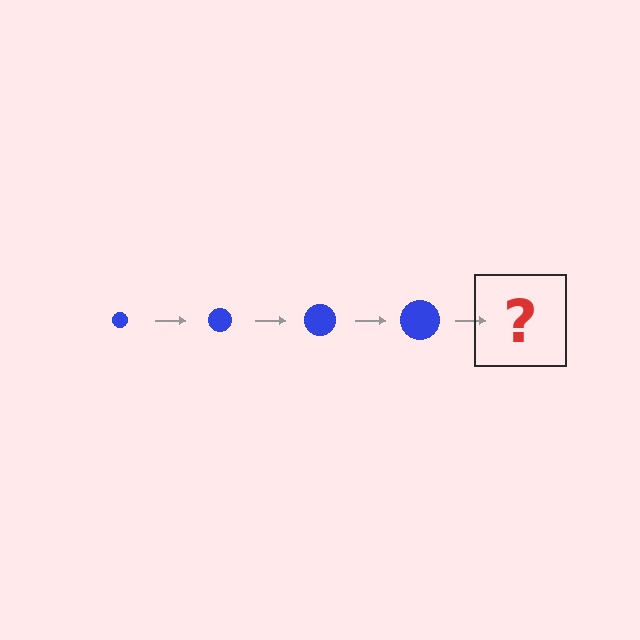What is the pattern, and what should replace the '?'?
The pattern is that the circle gets progressively larger each step. The '?' should be a blue circle, larger than the previous one.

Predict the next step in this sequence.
The next step is a blue circle, larger than the previous one.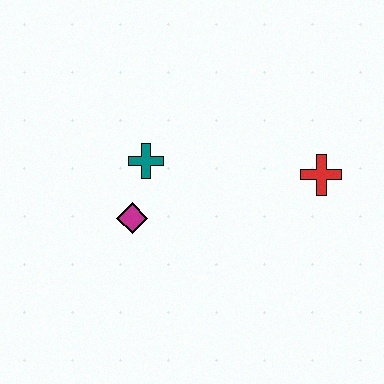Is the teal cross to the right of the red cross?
No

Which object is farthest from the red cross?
The magenta diamond is farthest from the red cross.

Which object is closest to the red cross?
The teal cross is closest to the red cross.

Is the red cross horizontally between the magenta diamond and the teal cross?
No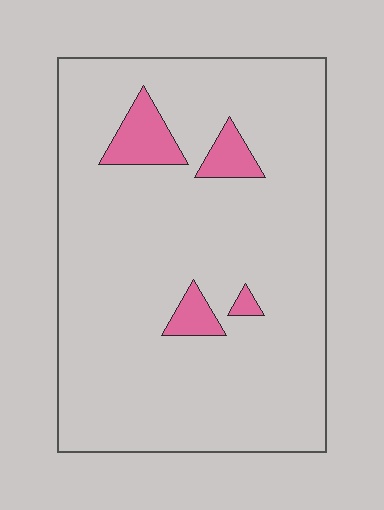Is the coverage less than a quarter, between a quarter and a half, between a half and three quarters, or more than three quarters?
Less than a quarter.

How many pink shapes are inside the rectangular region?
4.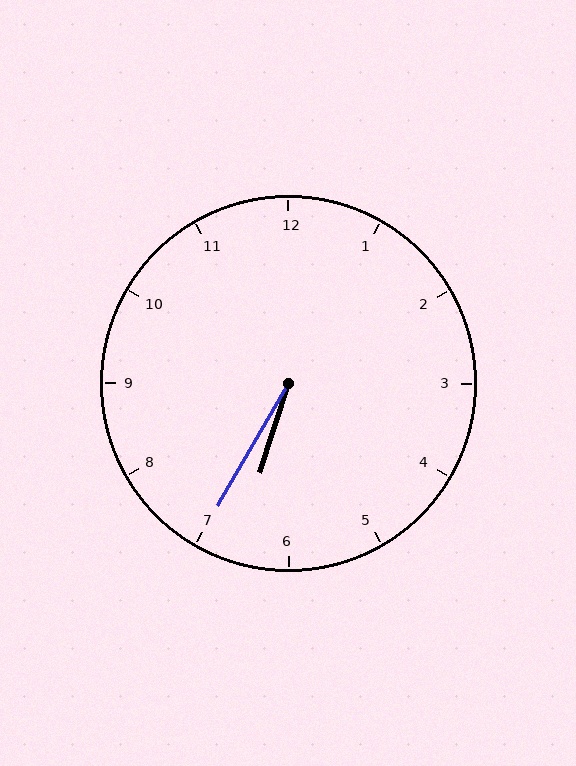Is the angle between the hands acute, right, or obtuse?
It is acute.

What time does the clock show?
6:35.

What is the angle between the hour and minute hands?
Approximately 12 degrees.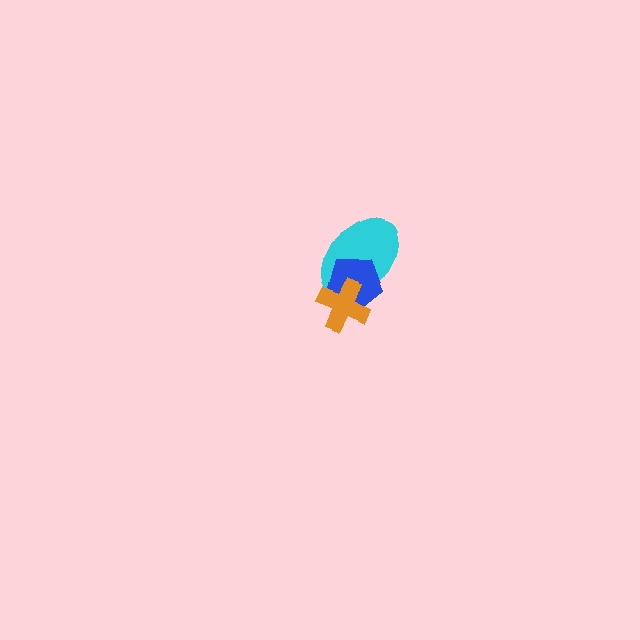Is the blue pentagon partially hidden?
Yes, it is partially covered by another shape.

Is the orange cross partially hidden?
No, no other shape covers it.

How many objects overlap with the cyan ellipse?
2 objects overlap with the cyan ellipse.